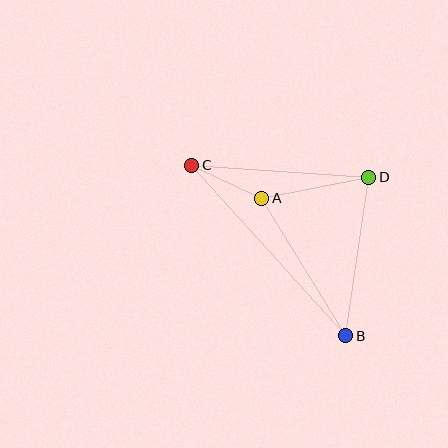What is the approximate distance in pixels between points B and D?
The distance between B and D is approximately 160 pixels.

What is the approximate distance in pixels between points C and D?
The distance between C and D is approximately 177 pixels.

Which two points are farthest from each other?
Points B and C are farthest from each other.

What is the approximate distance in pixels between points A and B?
The distance between A and B is approximately 161 pixels.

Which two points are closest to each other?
Points A and C are closest to each other.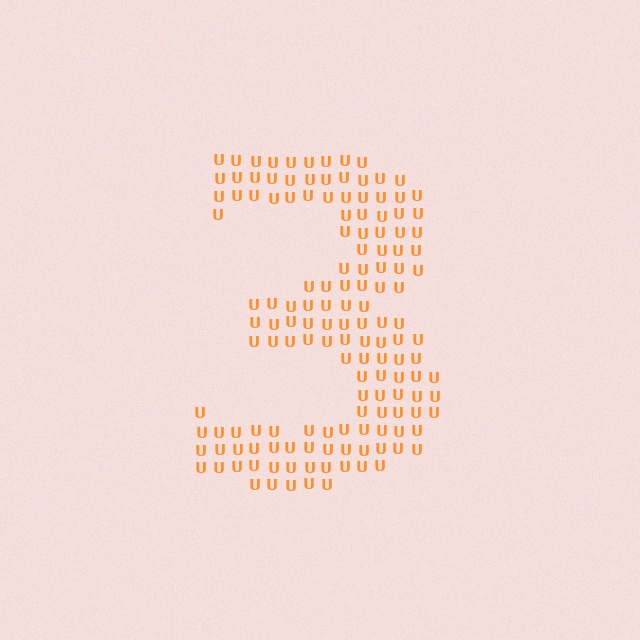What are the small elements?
The small elements are letter U's.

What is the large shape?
The large shape is the digit 3.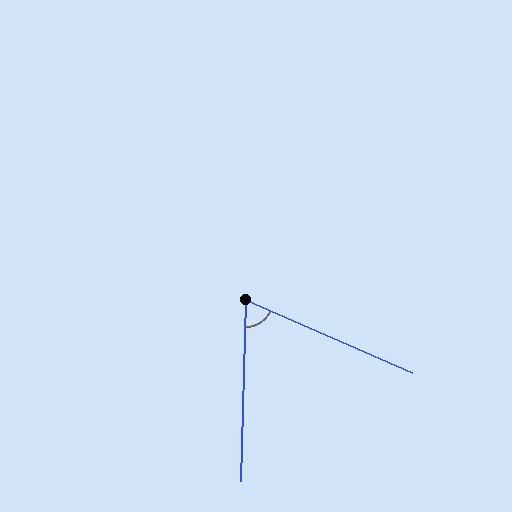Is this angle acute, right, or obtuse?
It is acute.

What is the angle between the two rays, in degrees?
Approximately 68 degrees.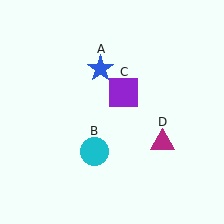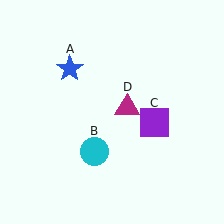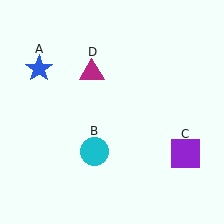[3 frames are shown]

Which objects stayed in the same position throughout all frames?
Cyan circle (object B) remained stationary.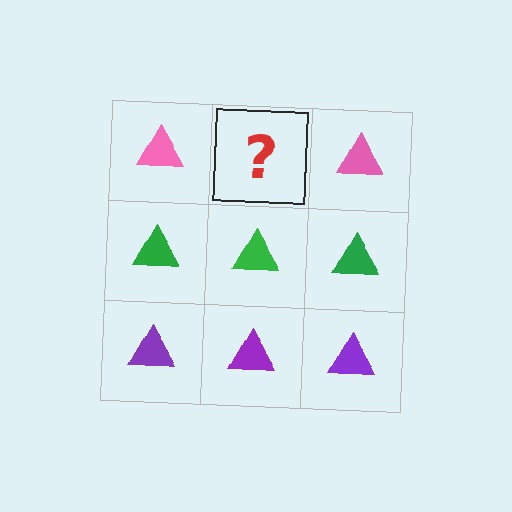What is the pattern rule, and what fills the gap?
The rule is that each row has a consistent color. The gap should be filled with a pink triangle.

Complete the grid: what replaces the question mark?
The question mark should be replaced with a pink triangle.